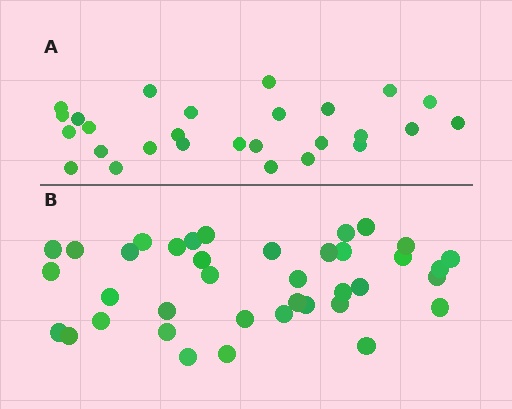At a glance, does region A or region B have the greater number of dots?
Region B (the bottom region) has more dots.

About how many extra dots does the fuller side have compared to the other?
Region B has roughly 12 or so more dots than region A.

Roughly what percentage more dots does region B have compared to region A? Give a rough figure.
About 40% more.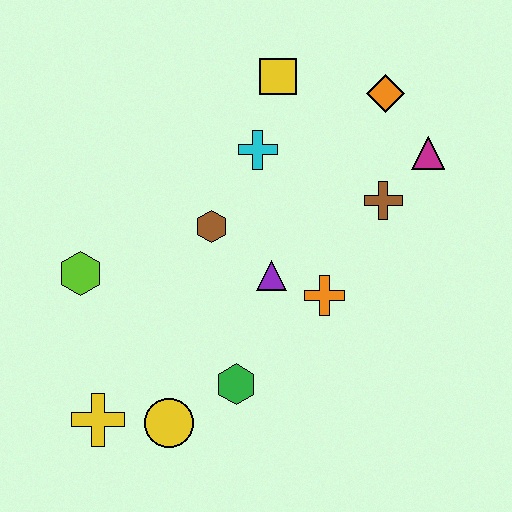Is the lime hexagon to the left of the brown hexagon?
Yes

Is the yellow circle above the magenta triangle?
No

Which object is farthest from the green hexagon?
The orange diamond is farthest from the green hexagon.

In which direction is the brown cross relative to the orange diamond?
The brown cross is below the orange diamond.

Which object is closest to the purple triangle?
The orange cross is closest to the purple triangle.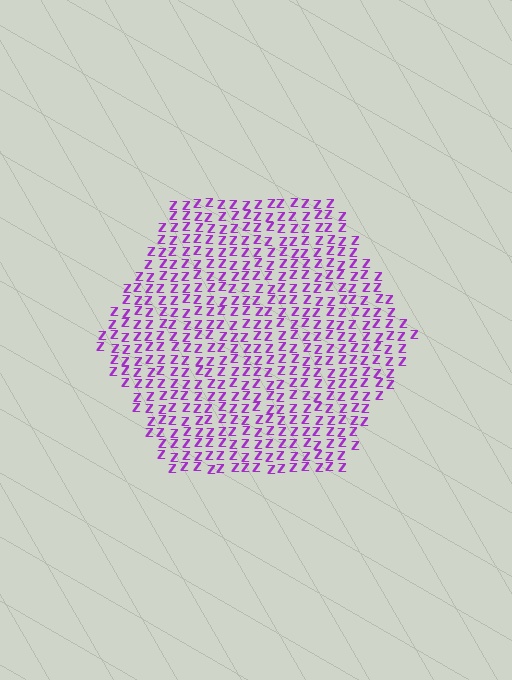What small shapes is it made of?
It is made of small letter Z's.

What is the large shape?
The large shape is a hexagon.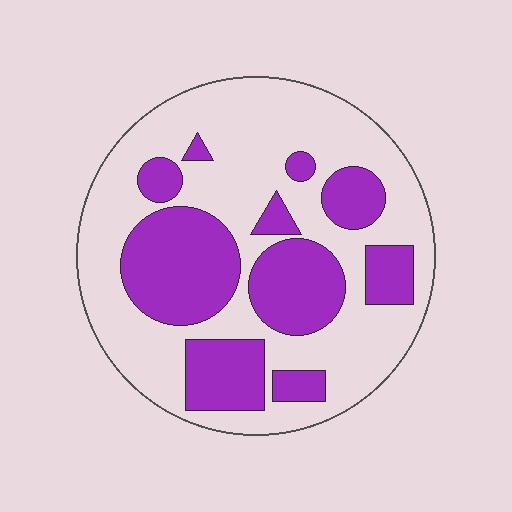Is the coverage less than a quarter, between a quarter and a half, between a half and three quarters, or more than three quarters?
Between a quarter and a half.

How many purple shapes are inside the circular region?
10.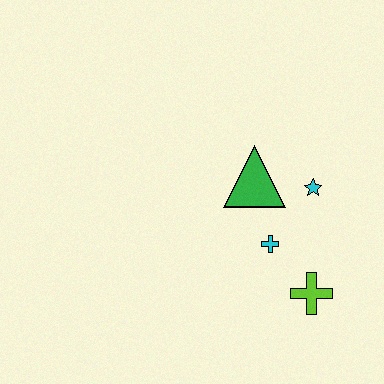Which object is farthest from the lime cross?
The green triangle is farthest from the lime cross.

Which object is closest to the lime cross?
The cyan cross is closest to the lime cross.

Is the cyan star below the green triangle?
Yes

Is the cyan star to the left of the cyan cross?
No